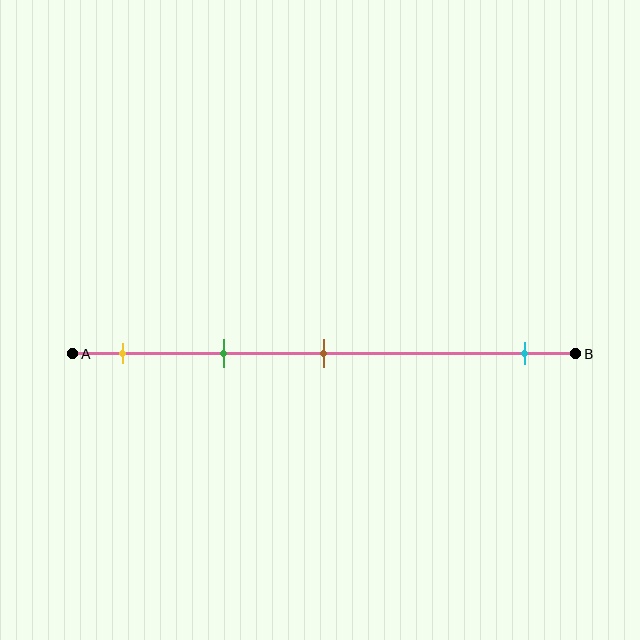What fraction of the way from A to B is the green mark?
The green mark is approximately 30% (0.3) of the way from A to B.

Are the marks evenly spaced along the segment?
No, the marks are not evenly spaced.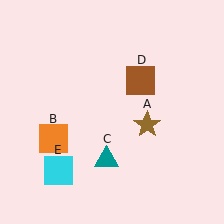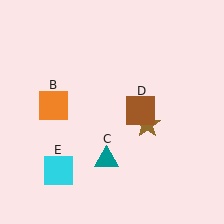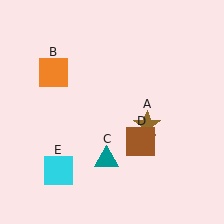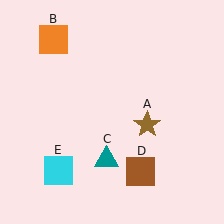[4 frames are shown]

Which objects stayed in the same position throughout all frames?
Brown star (object A) and teal triangle (object C) and cyan square (object E) remained stationary.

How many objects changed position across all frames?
2 objects changed position: orange square (object B), brown square (object D).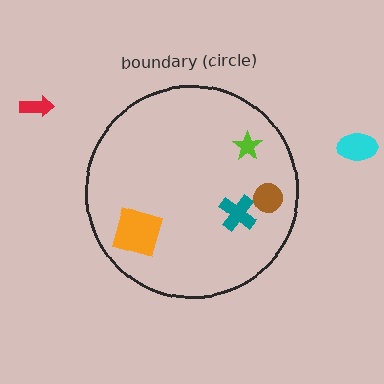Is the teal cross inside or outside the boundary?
Inside.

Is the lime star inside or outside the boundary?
Inside.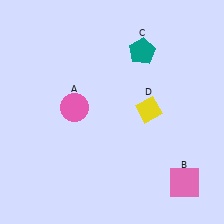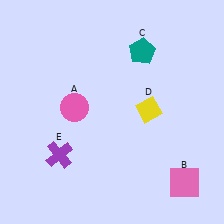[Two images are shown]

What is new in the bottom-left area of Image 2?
A purple cross (E) was added in the bottom-left area of Image 2.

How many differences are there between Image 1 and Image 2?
There is 1 difference between the two images.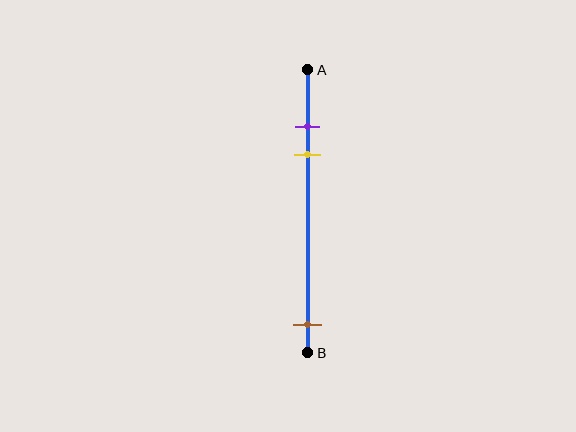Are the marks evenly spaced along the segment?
No, the marks are not evenly spaced.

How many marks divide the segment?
There are 3 marks dividing the segment.